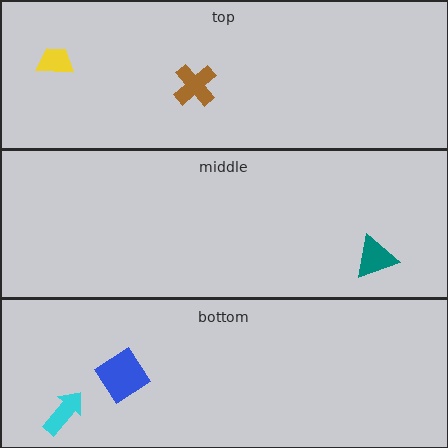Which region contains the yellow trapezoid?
The top region.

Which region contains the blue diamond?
The bottom region.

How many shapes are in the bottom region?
2.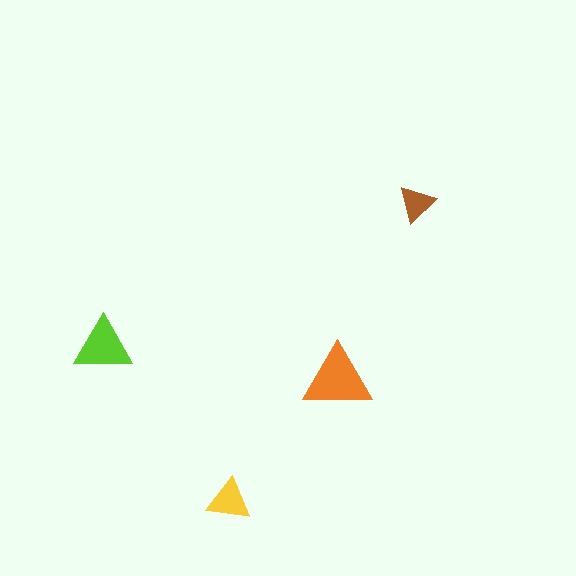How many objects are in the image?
There are 4 objects in the image.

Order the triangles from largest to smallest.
the orange one, the lime one, the yellow one, the brown one.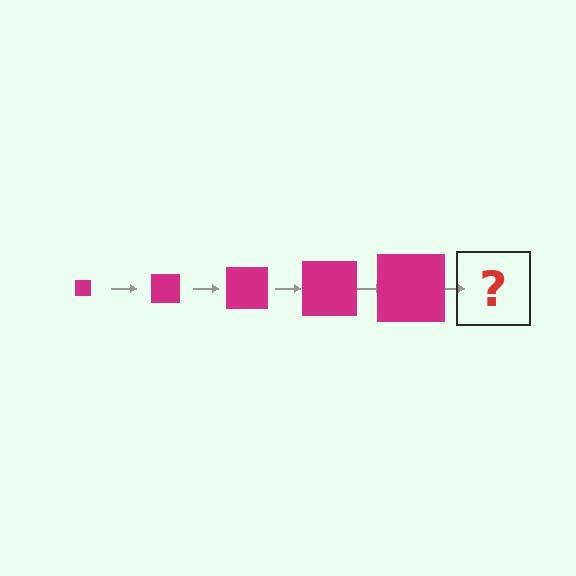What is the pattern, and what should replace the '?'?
The pattern is that the square gets progressively larger each step. The '?' should be a magenta square, larger than the previous one.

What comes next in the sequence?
The next element should be a magenta square, larger than the previous one.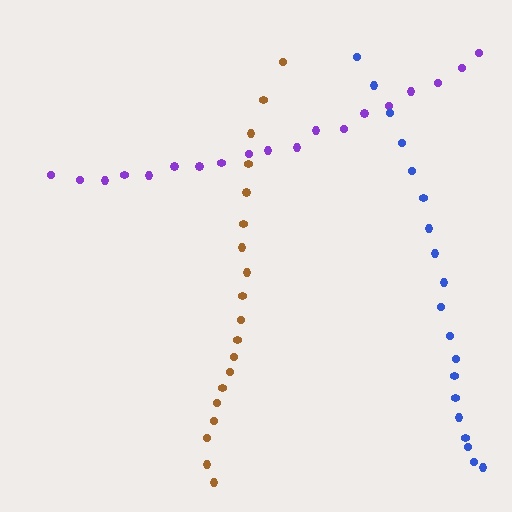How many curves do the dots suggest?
There are 3 distinct paths.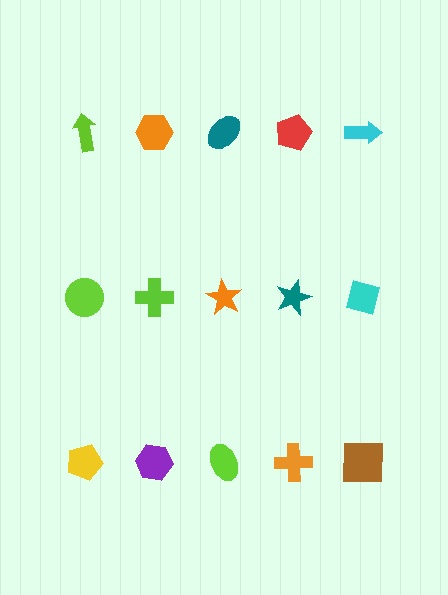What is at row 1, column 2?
An orange hexagon.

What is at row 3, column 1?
A yellow pentagon.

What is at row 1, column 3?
A teal ellipse.